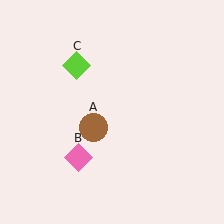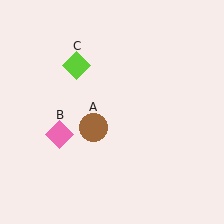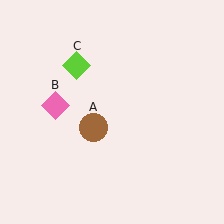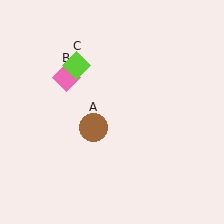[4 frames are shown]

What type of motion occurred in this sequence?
The pink diamond (object B) rotated clockwise around the center of the scene.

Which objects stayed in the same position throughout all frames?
Brown circle (object A) and lime diamond (object C) remained stationary.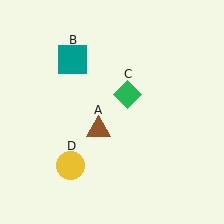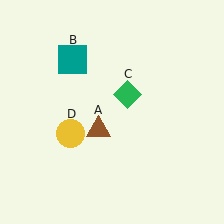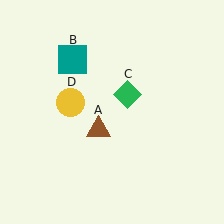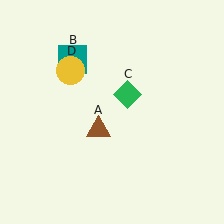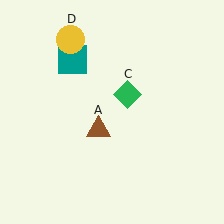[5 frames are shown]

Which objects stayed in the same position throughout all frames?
Brown triangle (object A) and teal square (object B) and green diamond (object C) remained stationary.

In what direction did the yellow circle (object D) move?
The yellow circle (object D) moved up.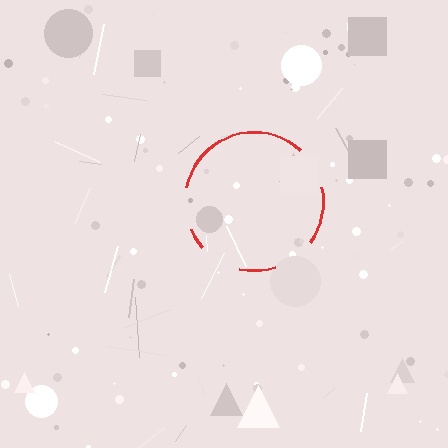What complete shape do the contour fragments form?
The contour fragments form a circle.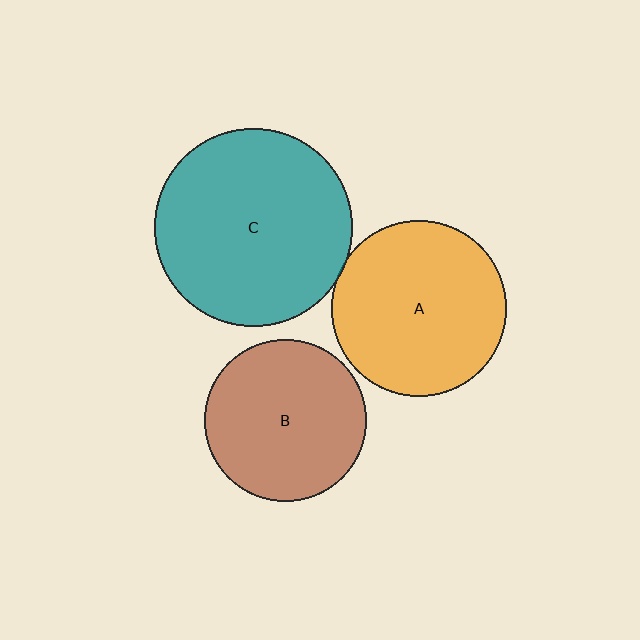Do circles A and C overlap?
Yes.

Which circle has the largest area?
Circle C (teal).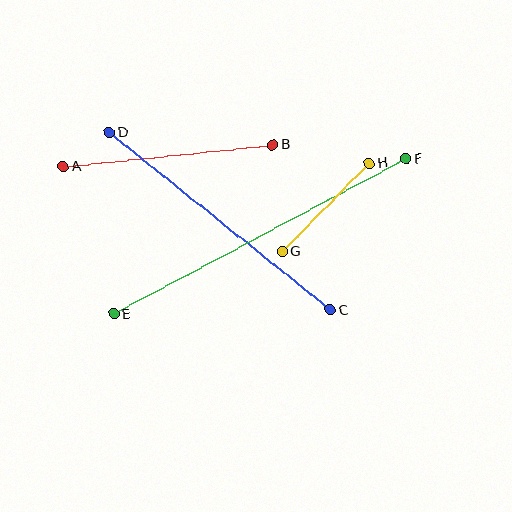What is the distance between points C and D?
The distance is approximately 284 pixels.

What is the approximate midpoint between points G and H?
The midpoint is at approximately (326, 208) pixels.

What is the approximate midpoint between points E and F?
The midpoint is at approximately (260, 236) pixels.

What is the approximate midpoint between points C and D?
The midpoint is at approximately (220, 221) pixels.